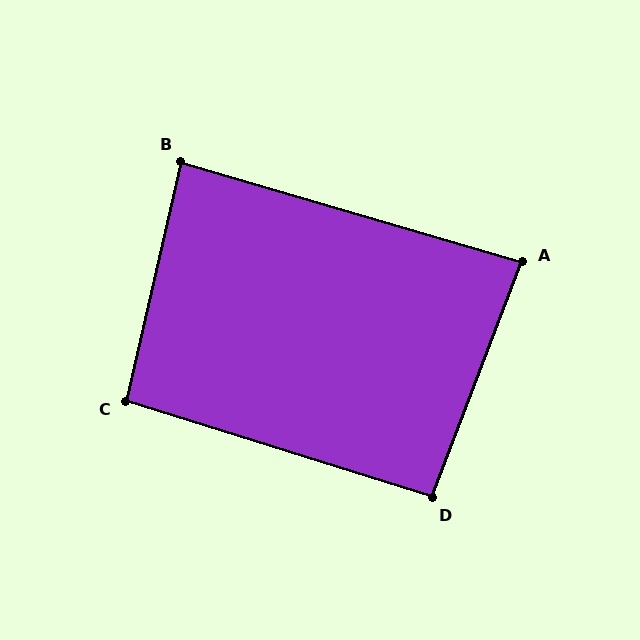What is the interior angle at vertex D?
Approximately 93 degrees (approximately right).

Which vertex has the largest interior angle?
C, at approximately 94 degrees.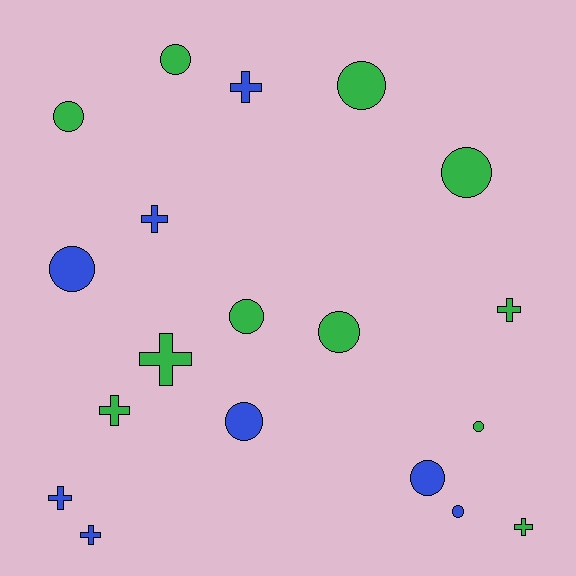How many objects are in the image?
There are 19 objects.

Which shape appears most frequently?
Circle, with 11 objects.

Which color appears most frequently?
Green, with 11 objects.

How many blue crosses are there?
There are 4 blue crosses.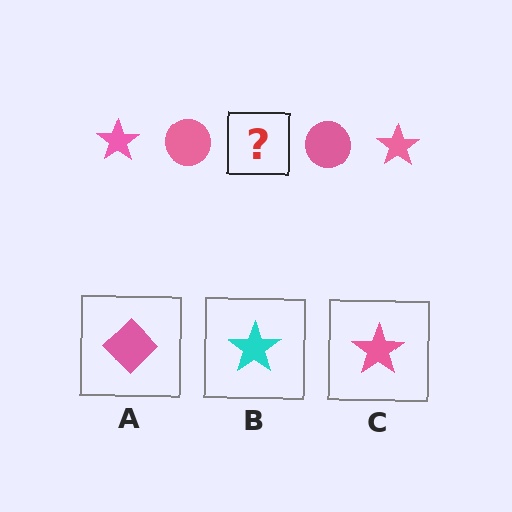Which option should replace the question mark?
Option C.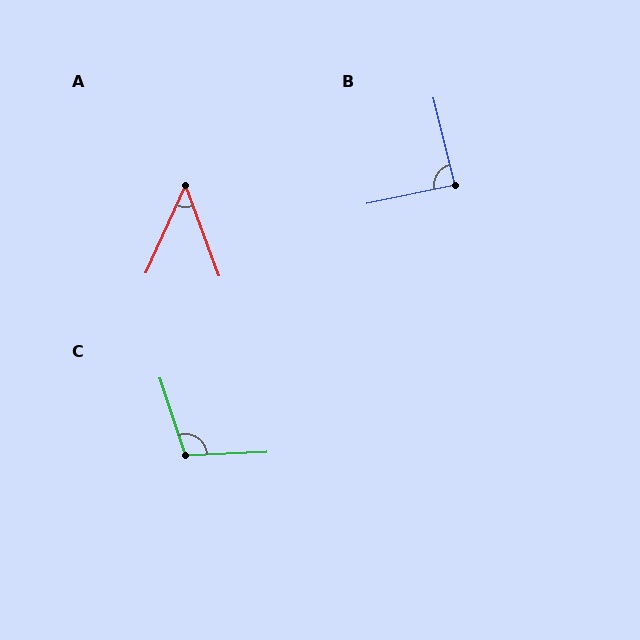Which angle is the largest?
C, at approximately 106 degrees.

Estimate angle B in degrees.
Approximately 88 degrees.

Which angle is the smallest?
A, at approximately 45 degrees.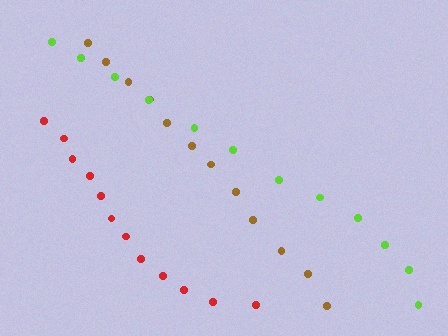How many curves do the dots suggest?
There are 3 distinct paths.